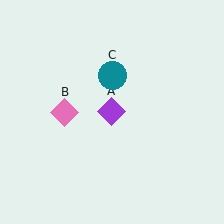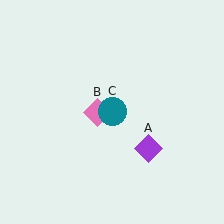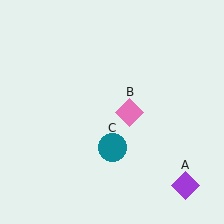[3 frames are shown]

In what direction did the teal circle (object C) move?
The teal circle (object C) moved down.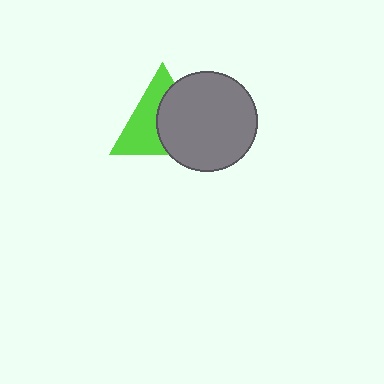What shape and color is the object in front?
The object in front is a gray circle.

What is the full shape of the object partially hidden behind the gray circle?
The partially hidden object is a lime triangle.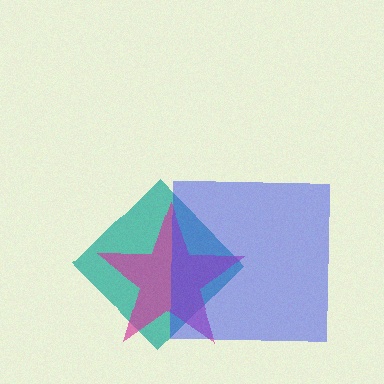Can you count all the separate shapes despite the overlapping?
Yes, there are 3 separate shapes.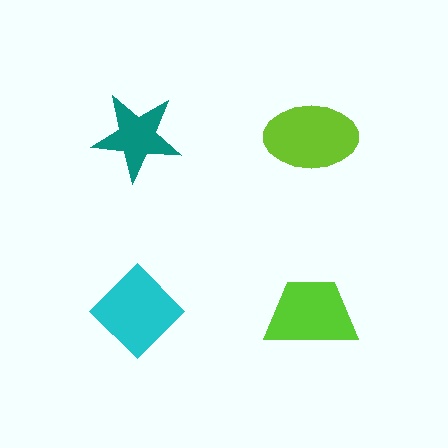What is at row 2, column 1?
A cyan diamond.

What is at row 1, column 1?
A teal star.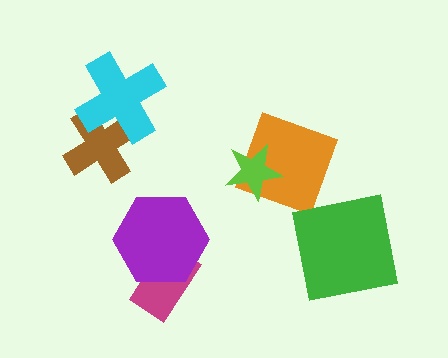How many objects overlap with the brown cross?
1 object overlaps with the brown cross.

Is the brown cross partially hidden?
Yes, it is partially covered by another shape.